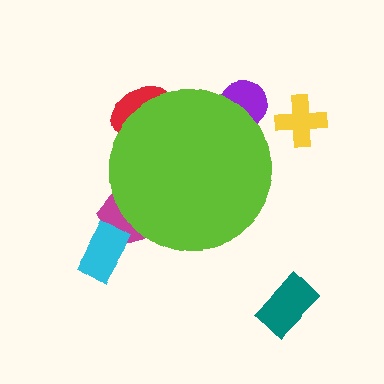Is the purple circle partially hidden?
Yes, the purple circle is partially hidden behind the lime circle.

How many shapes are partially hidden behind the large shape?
3 shapes are partially hidden.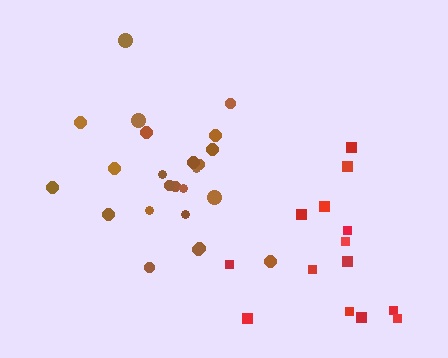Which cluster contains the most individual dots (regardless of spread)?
Brown (24).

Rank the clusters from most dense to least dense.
brown, red.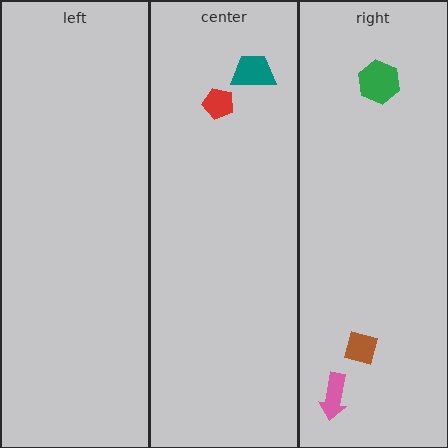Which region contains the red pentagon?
The center region.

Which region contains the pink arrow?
The right region.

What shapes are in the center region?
The teal trapezoid, the red pentagon.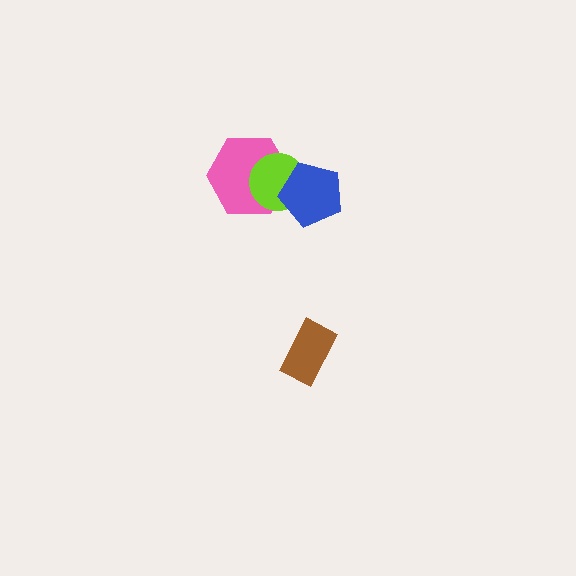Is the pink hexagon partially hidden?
Yes, it is partially covered by another shape.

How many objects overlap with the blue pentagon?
2 objects overlap with the blue pentagon.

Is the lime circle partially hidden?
Yes, it is partially covered by another shape.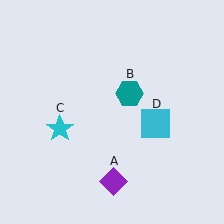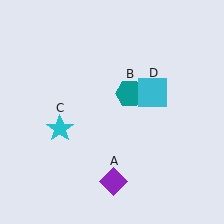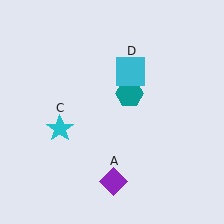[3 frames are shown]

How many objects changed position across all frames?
1 object changed position: cyan square (object D).